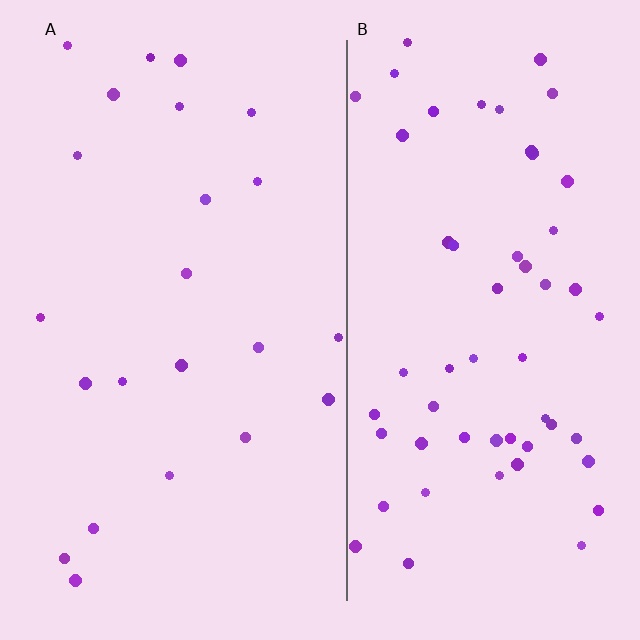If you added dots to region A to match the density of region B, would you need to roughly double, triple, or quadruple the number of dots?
Approximately double.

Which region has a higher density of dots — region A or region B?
B (the right).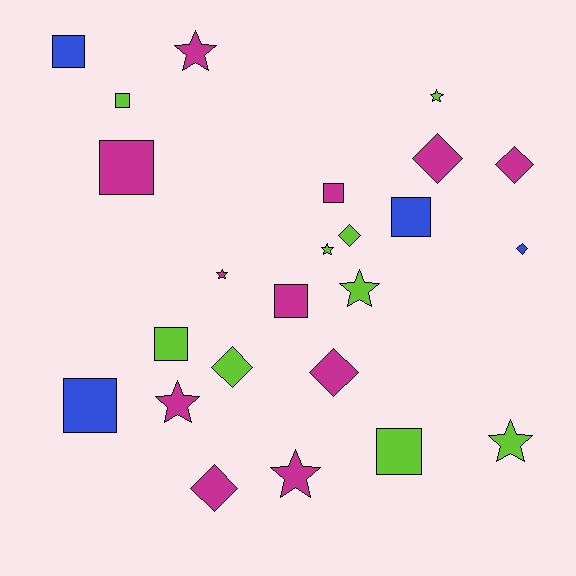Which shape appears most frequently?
Square, with 9 objects.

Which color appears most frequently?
Magenta, with 11 objects.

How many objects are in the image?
There are 24 objects.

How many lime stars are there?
There are 4 lime stars.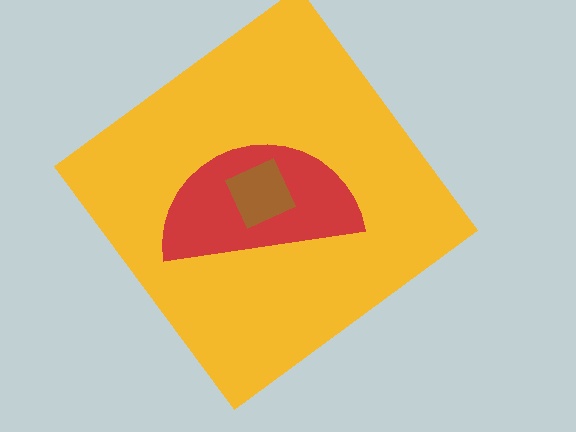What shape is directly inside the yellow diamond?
The red semicircle.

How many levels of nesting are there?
3.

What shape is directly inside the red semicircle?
The brown diamond.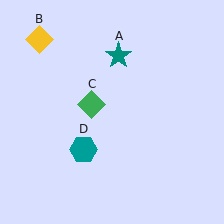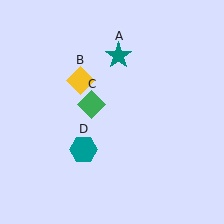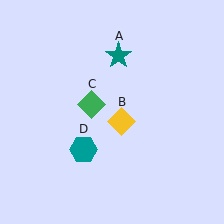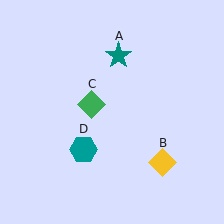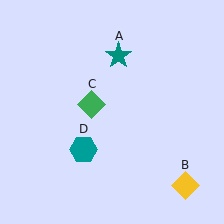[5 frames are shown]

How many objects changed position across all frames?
1 object changed position: yellow diamond (object B).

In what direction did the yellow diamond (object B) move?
The yellow diamond (object B) moved down and to the right.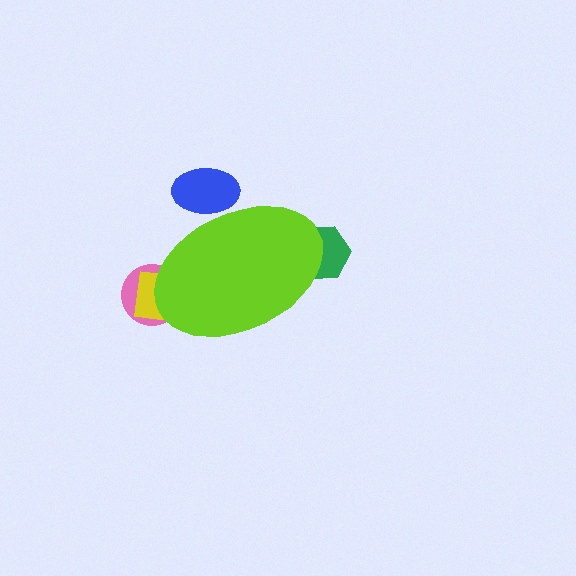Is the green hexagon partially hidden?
Yes, the green hexagon is partially hidden behind the lime ellipse.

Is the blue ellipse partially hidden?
Yes, the blue ellipse is partially hidden behind the lime ellipse.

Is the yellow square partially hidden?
Yes, the yellow square is partially hidden behind the lime ellipse.